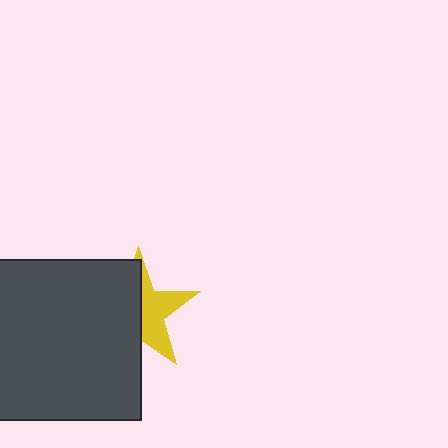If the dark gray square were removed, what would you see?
You would see the complete yellow star.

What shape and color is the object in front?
The object in front is a dark gray square.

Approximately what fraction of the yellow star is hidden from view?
Roughly 54% of the yellow star is hidden behind the dark gray square.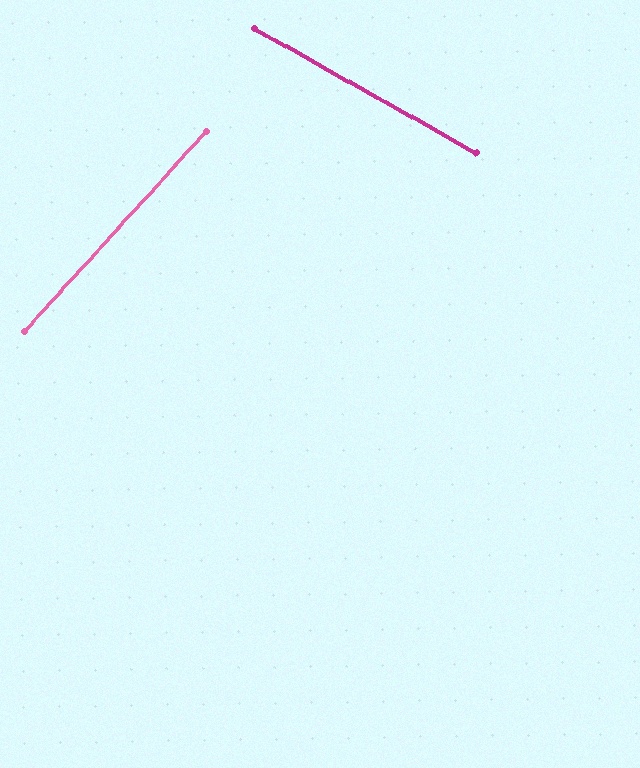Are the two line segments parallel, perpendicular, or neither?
Neither parallel nor perpendicular — they differ by about 77°.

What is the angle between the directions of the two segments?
Approximately 77 degrees.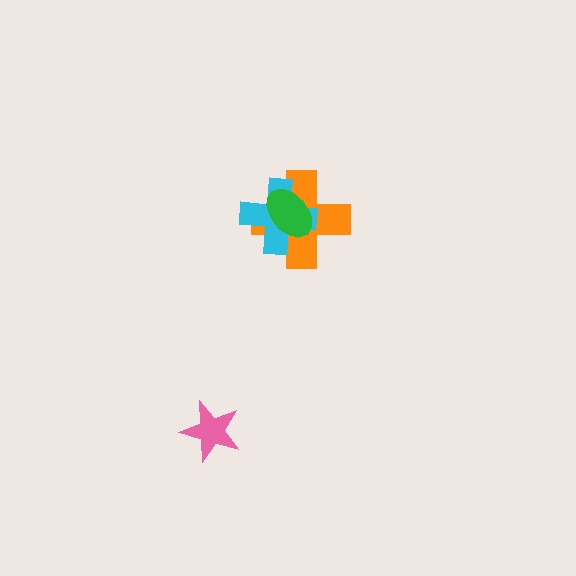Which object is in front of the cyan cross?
The green ellipse is in front of the cyan cross.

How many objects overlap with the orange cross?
2 objects overlap with the orange cross.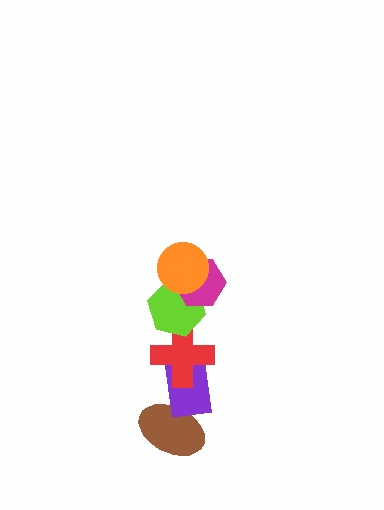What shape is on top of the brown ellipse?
The purple rectangle is on top of the brown ellipse.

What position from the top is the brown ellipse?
The brown ellipse is 6th from the top.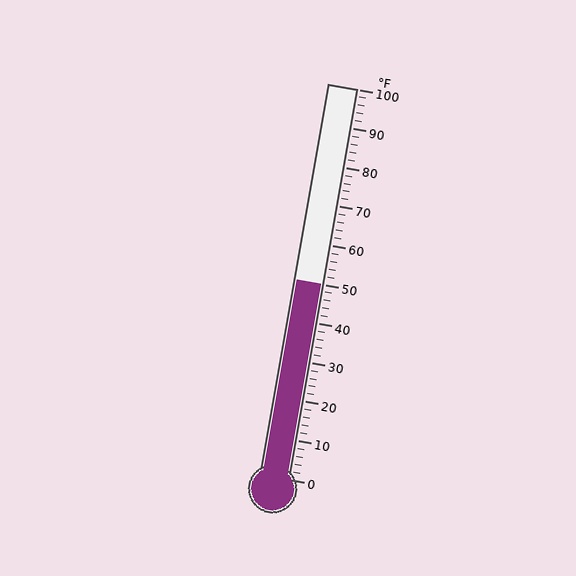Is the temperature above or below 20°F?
The temperature is above 20°F.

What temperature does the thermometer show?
The thermometer shows approximately 50°F.